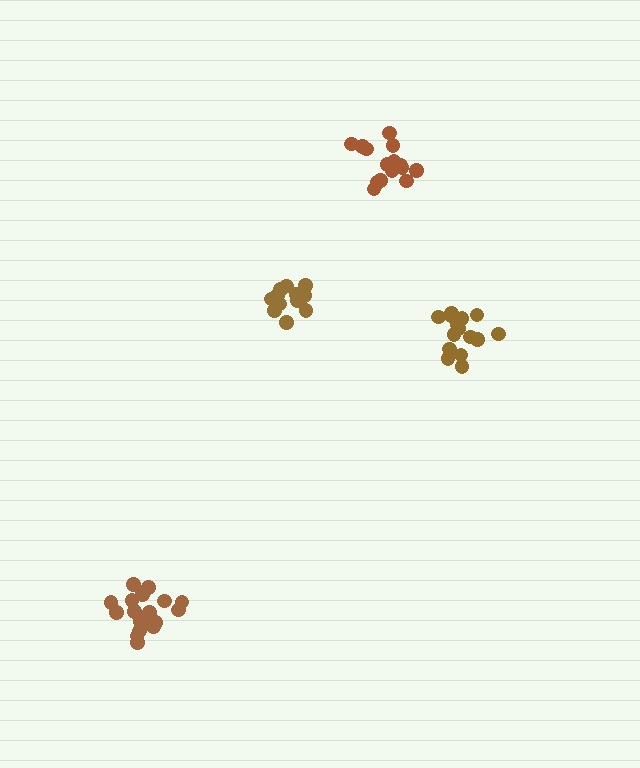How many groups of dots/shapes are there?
There are 4 groups.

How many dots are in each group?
Group 1: 15 dots, Group 2: 18 dots, Group 3: 18 dots, Group 4: 13 dots (64 total).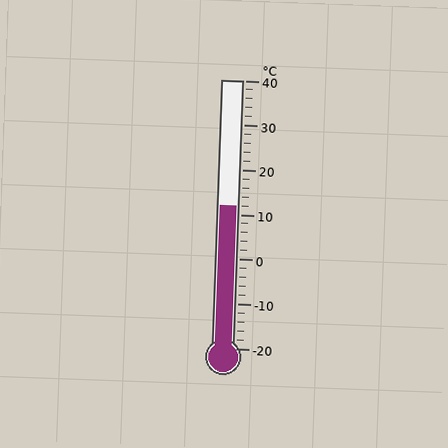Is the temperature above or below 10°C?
The temperature is above 10°C.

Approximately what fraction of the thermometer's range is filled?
The thermometer is filled to approximately 55% of its range.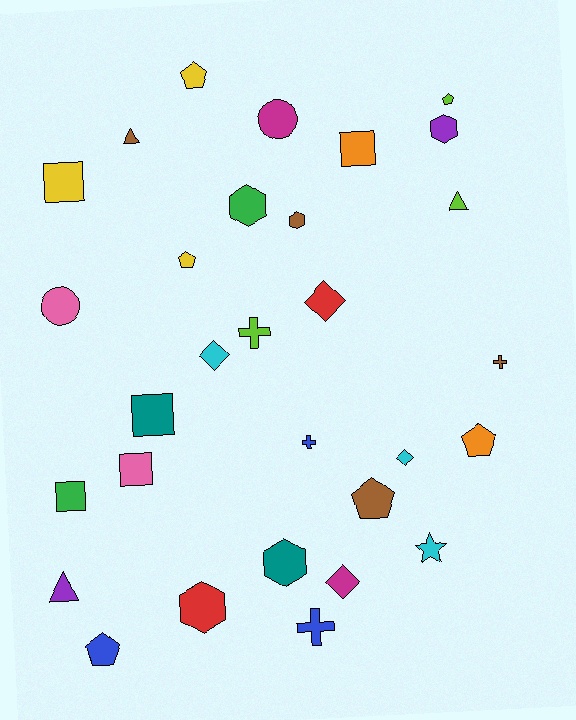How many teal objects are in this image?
There are 2 teal objects.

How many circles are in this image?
There are 2 circles.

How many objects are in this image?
There are 30 objects.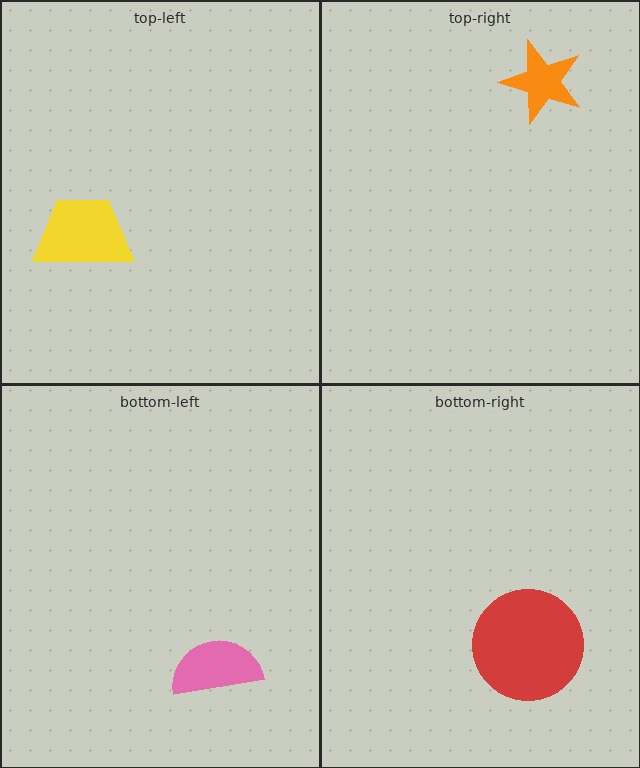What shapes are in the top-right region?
The orange star.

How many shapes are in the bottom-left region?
1.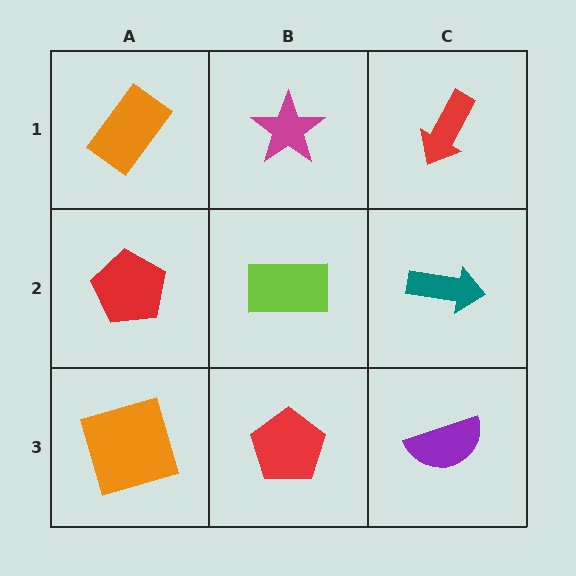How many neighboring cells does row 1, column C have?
2.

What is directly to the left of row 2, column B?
A red pentagon.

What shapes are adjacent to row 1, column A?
A red pentagon (row 2, column A), a magenta star (row 1, column B).